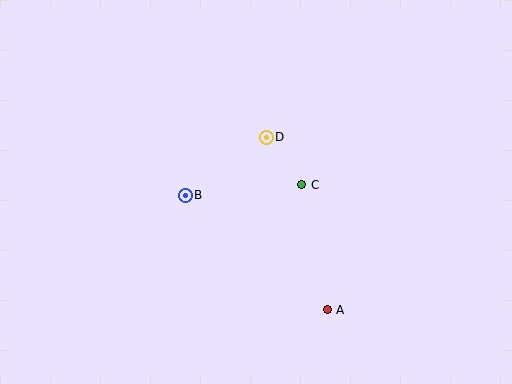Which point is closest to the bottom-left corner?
Point B is closest to the bottom-left corner.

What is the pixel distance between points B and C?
The distance between B and C is 117 pixels.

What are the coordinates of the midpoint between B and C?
The midpoint between B and C is at (244, 190).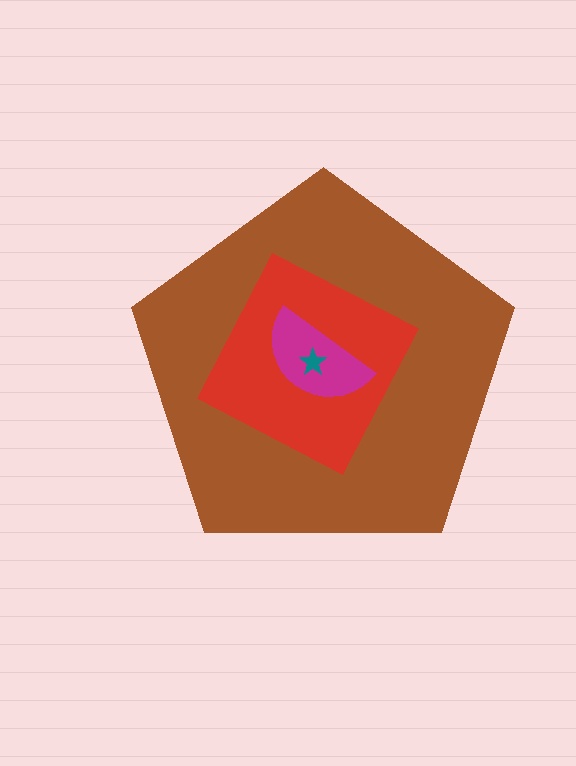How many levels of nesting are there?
4.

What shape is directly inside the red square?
The magenta semicircle.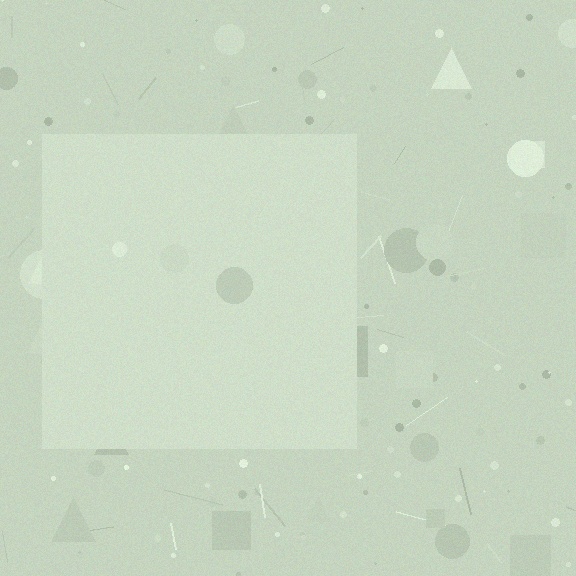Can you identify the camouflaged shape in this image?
The camouflaged shape is a square.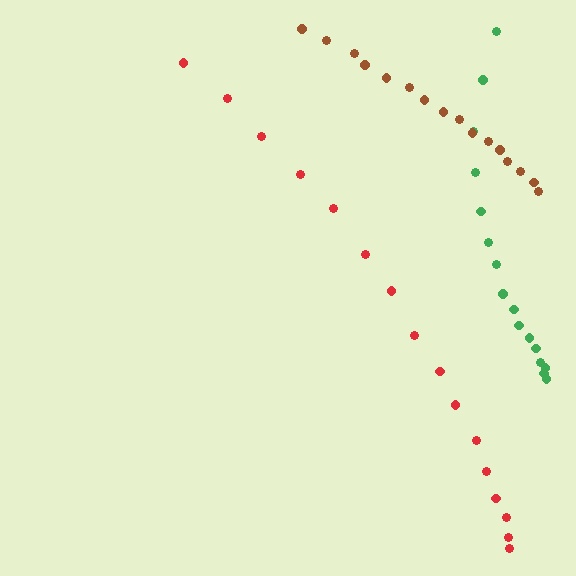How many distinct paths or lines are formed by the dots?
There are 3 distinct paths.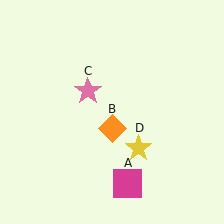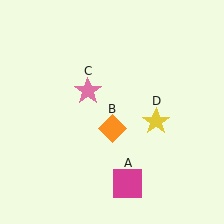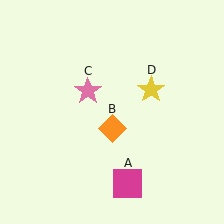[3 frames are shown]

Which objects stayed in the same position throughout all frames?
Magenta square (object A) and orange diamond (object B) and pink star (object C) remained stationary.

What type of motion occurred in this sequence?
The yellow star (object D) rotated counterclockwise around the center of the scene.